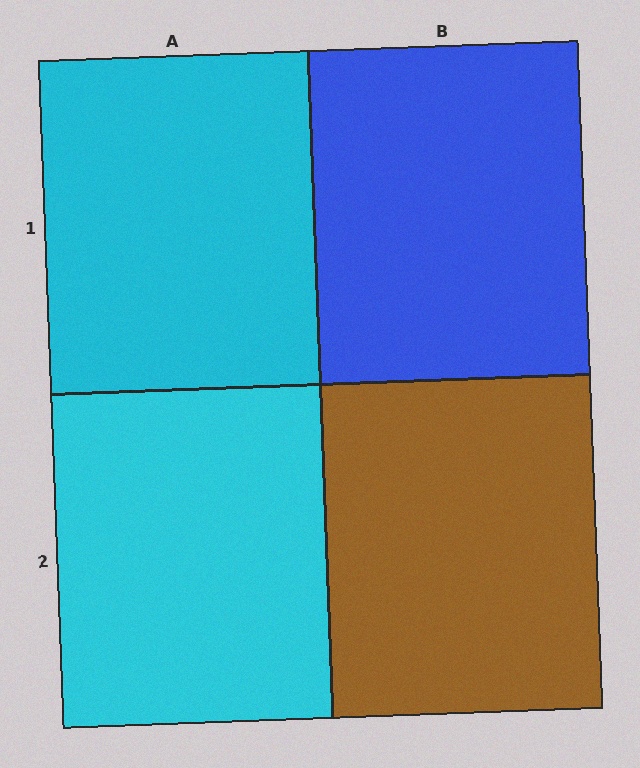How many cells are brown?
1 cell is brown.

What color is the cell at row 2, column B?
Brown.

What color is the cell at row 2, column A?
Cyan.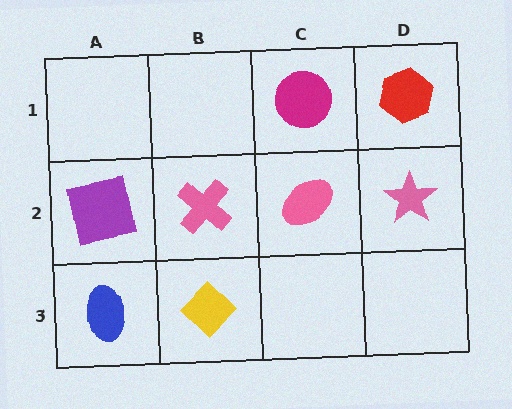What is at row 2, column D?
A pink star.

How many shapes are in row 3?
2 shapes.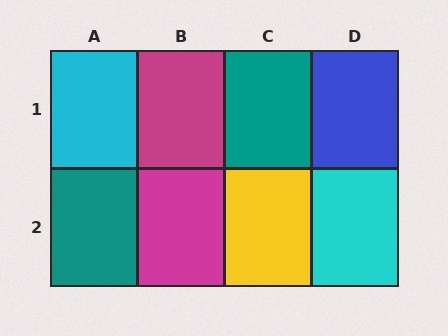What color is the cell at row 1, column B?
Magenta.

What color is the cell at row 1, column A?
Cyan.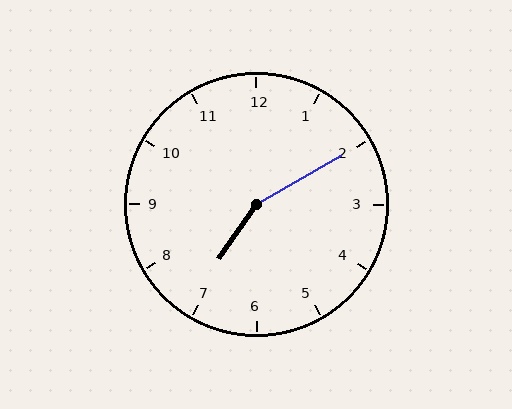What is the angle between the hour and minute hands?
Approximately 155 degrees.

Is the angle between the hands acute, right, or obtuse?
It is obtuse.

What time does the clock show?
7:10.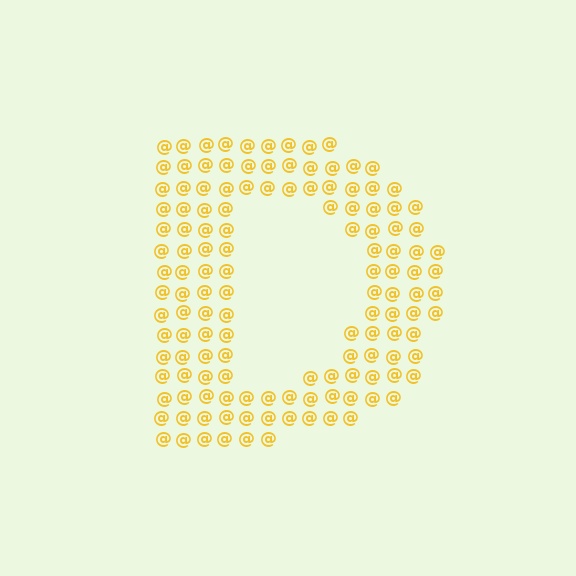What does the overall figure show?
The overall figure shows the letter D.